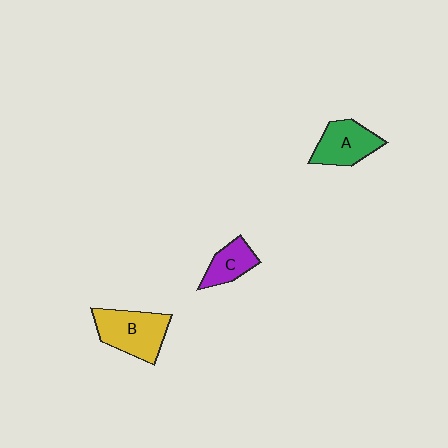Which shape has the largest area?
Shape B (yellow).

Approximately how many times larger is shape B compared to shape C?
Approximately 1.8 times.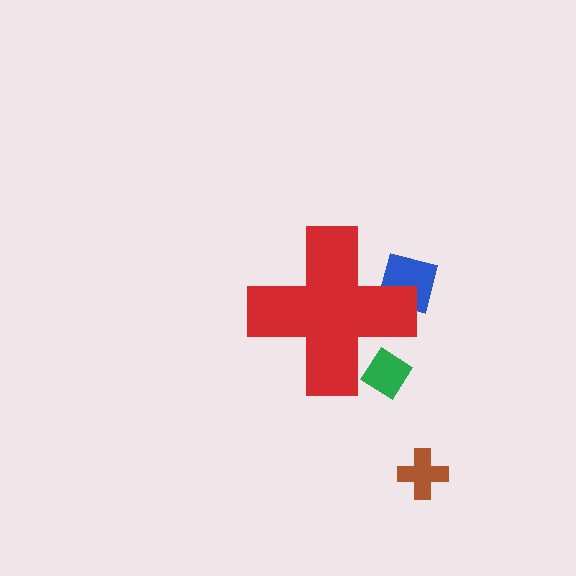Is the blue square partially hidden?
Yes, the blue square is partially hidden behind the red cross.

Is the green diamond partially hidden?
Yes, the green diamond is partially hidden behind the red cross.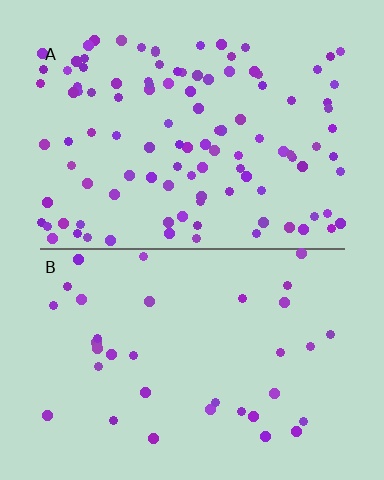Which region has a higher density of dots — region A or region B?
A (the top).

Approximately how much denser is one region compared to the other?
Approximately 3.1× — region A over region B.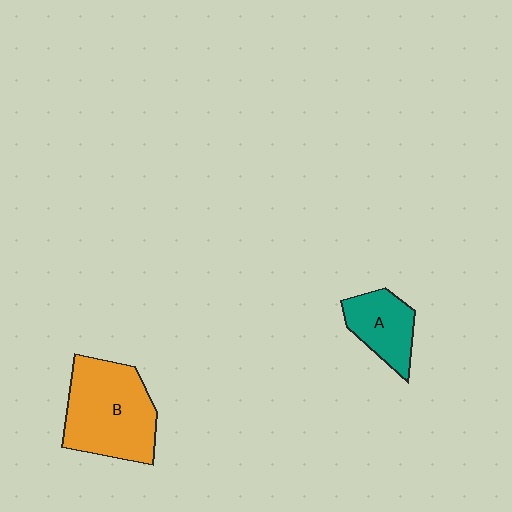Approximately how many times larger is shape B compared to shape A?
Approximately 1.9 times.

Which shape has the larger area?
Shape B (orange).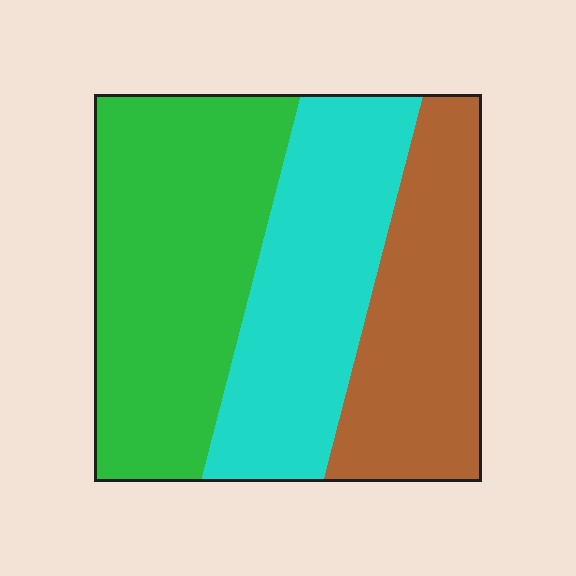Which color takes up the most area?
Green, at roughly 40%.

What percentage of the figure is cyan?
Cyan takes up about one third (1/3) of the figure.